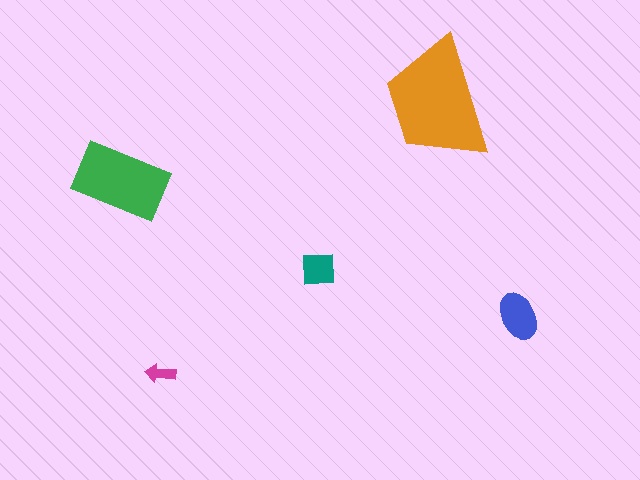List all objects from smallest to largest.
The magenta arrow, the teal square, the blue ellipse, the green rectangle, the orange trapezoid.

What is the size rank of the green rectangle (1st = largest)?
2nd.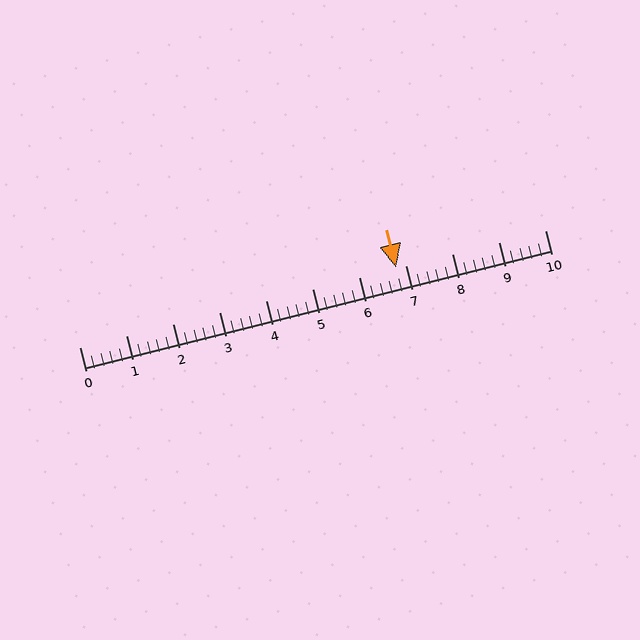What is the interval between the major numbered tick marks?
The major tick marks are spaced 1 units apart.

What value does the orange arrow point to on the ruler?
The orange arrow points to approximately 6.8.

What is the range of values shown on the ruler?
The ruler shows values from 0 to 10.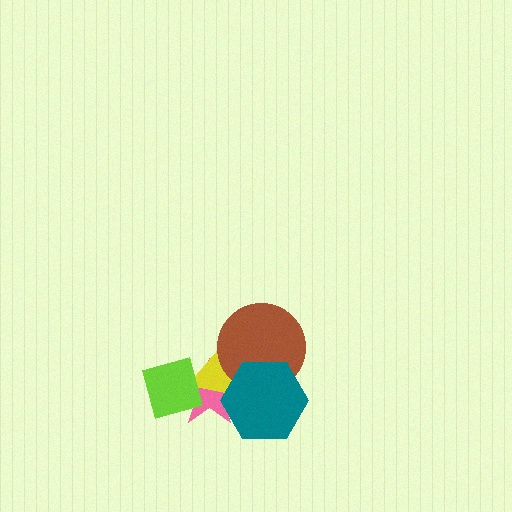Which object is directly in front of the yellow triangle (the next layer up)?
The brown circle is directly in front of the yellow triangle.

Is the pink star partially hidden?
Yes, it is partially covered by another shape.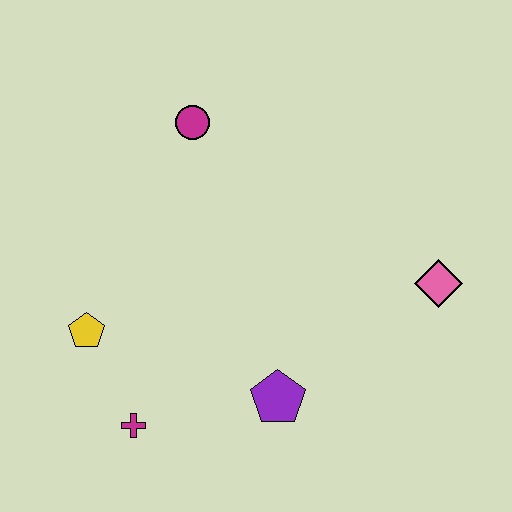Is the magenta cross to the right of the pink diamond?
No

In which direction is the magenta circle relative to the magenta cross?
The magenta circle is above the magenta cross.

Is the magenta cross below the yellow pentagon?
Yes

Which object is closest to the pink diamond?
The purple pentagon is closest to the pink diamond.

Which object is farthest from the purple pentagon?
The magenta circle is farthest from the purple pentagon.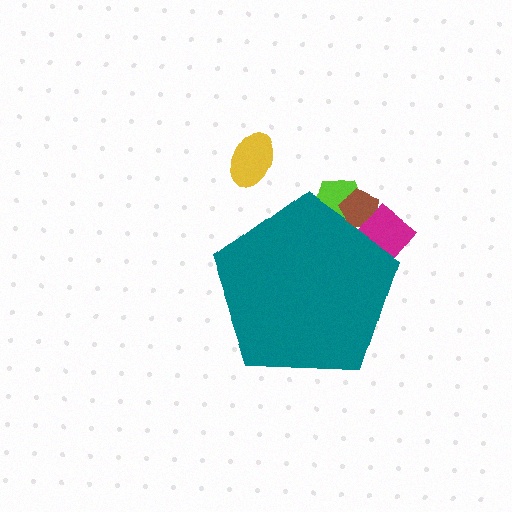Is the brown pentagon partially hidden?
Yes, the brown pentagon is partially hidden behind the teal pentagon.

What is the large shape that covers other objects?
A teal pentagon.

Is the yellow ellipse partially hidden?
No, the yellow ellipse is fully visible.